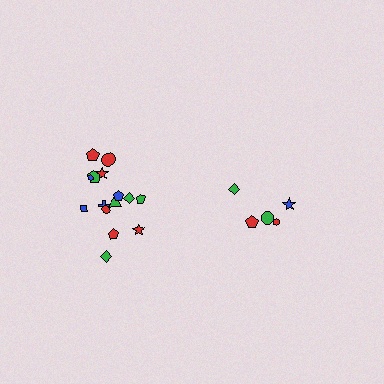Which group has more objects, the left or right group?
The left group.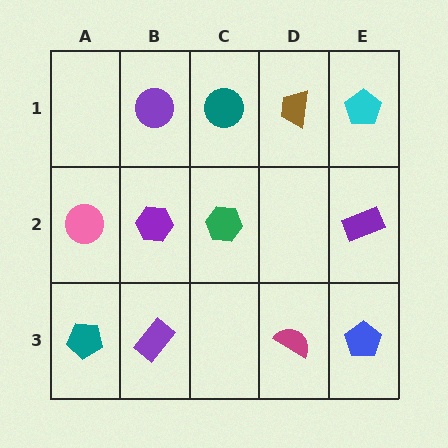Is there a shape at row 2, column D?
No, that cell is empty.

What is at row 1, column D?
A brown trapezoid.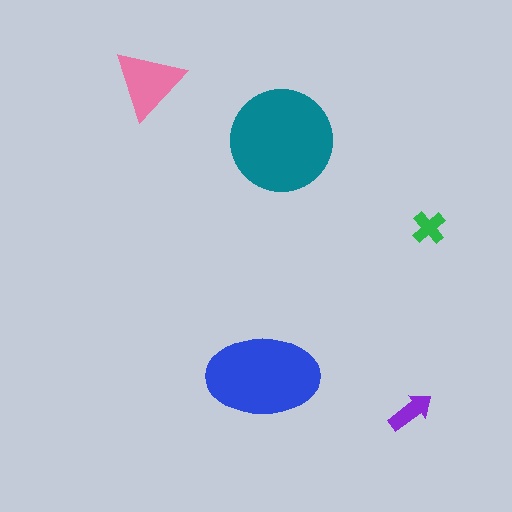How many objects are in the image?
There are 5 objects in the image.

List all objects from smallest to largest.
The green cross, the purple arrow, the pink triangle, the blue ellipse, the teal circle.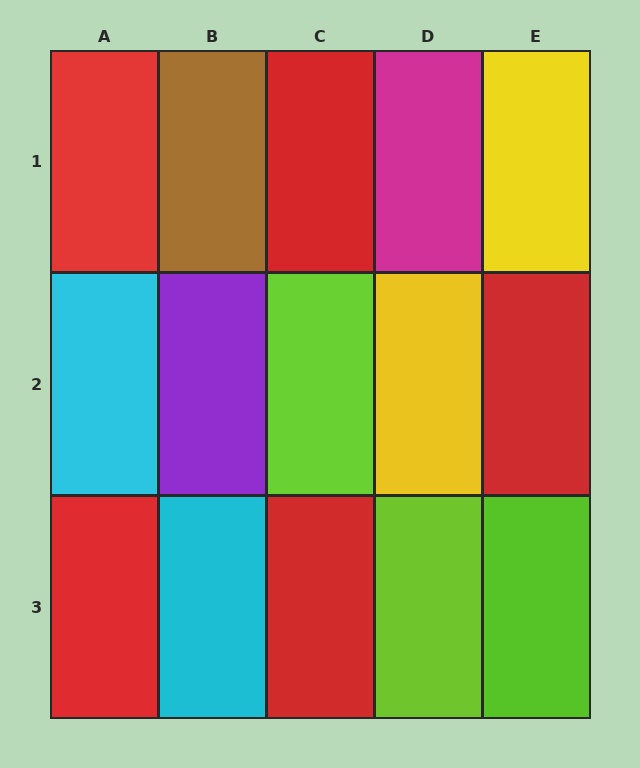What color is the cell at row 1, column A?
Red.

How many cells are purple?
1 cell is purple.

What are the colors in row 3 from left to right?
Red, cyan, red, lime, lime.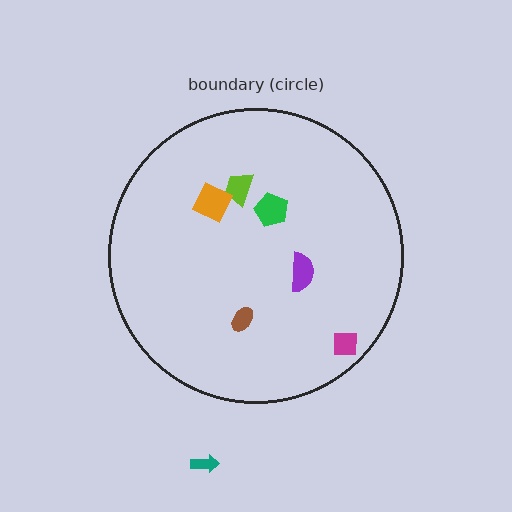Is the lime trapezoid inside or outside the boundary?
Inside.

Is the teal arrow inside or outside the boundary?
Outside.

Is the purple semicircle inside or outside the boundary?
Inside.